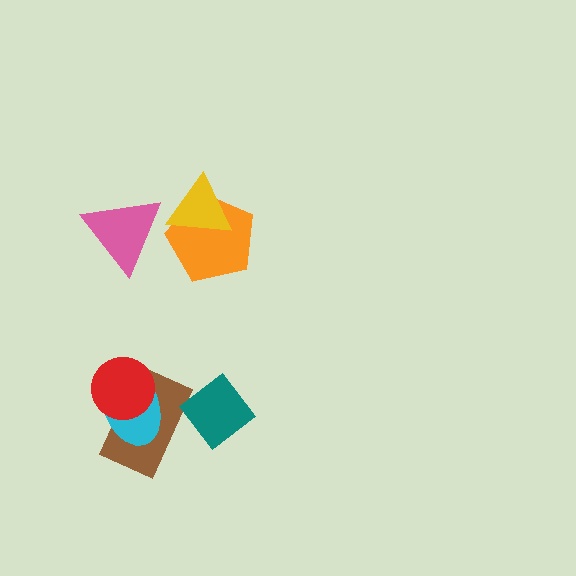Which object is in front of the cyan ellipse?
The red circle is in front of the cyan ellipse.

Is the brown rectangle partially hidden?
Yes, it is partially covered by another shape.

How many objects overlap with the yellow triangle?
1 object overlaps with the yellow triangle.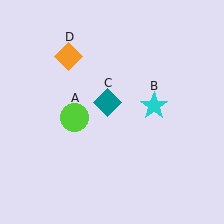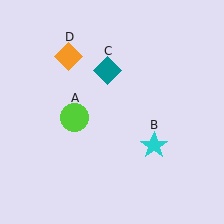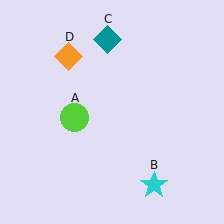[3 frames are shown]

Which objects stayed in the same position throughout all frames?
Lime circle (object A) and orange diamond (object D) remained stationary.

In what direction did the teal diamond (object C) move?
The teal diamond (object C) moved up.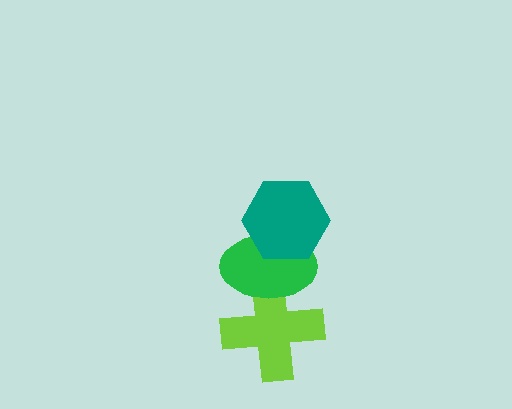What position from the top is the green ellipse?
The green ellipse is 2nd from the top.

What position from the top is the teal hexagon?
The teal hexagon is 1st from the top.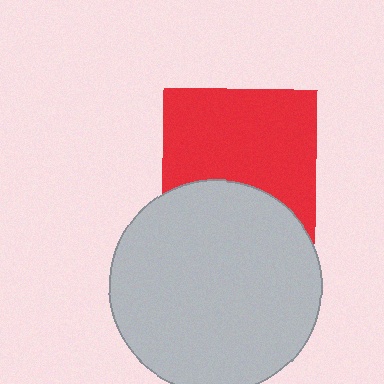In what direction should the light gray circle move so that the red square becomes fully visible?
The light gray circle should move down. That is the shortest direction to clear the overlap and leave the red square fully visible.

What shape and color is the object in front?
The object in front is a light gray circle.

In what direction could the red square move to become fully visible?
The red square could move up. That would shift it out from behind the light gray circle entirely.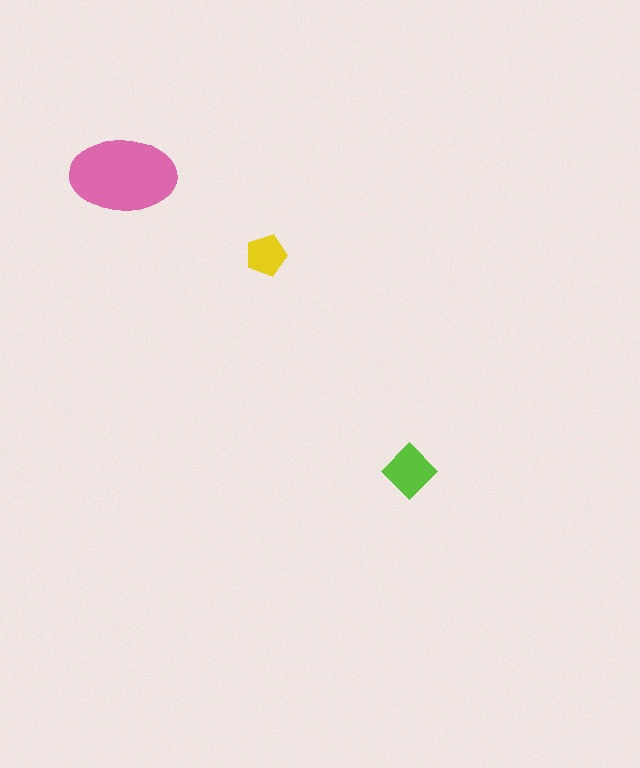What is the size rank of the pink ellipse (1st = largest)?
1st.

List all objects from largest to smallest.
The pink ellipse, the lime diamond, the yellow pentagon.